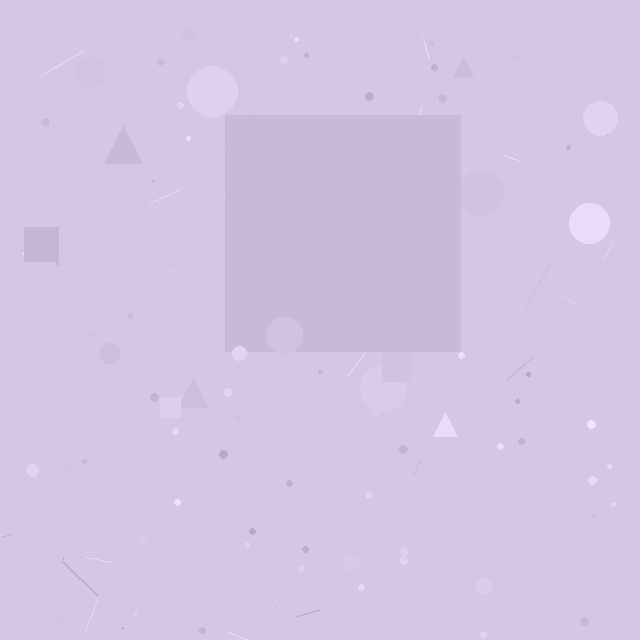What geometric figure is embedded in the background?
A square is embedded in the background.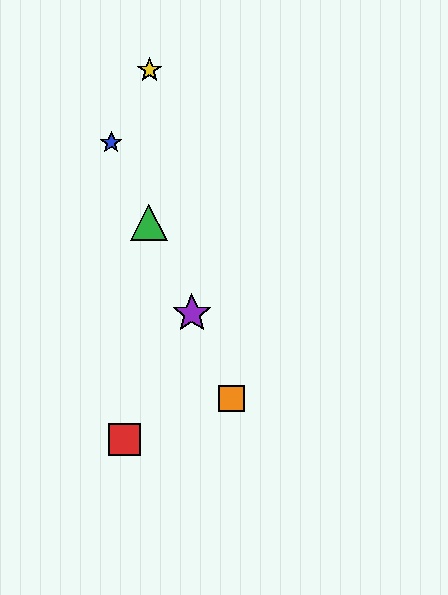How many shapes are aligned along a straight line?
4 shapes (the blue star, the green triangle, the purple star, the orange square) are aligned along a straight line.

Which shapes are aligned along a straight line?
The blue star, the green triangle, the purple star, the orange square are aligned along a straight line.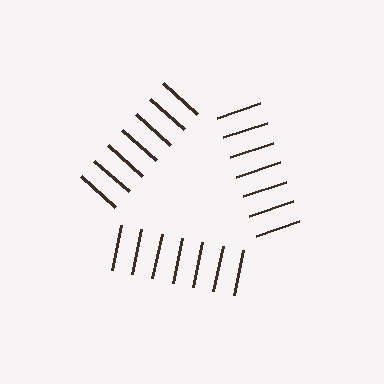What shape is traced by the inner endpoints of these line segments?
An illusory triangle — the line segments terminate on its edges but no continuous stroke is drawn.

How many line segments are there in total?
21 — 7 along each of the 3 edges.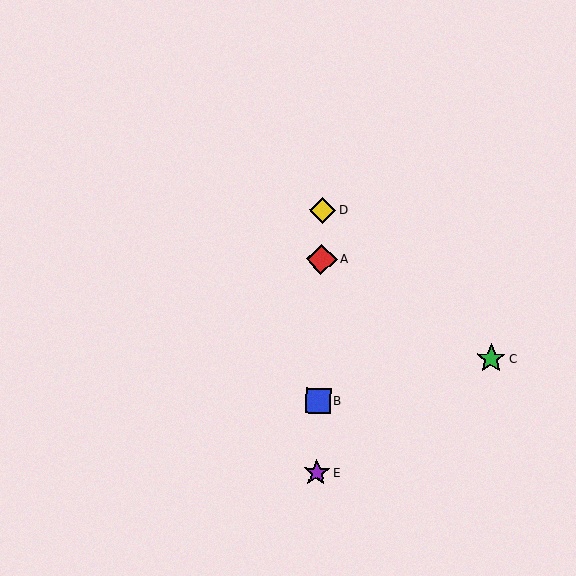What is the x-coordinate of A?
Object A is at x≈321.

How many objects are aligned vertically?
4 objects (A, B, D, E) are aligned vertically.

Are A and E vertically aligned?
Yes, both are at x≈321.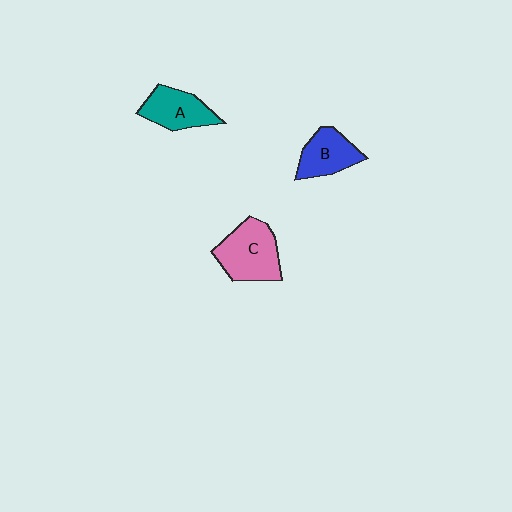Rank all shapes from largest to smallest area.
From largest to smallest: C (pink), A (teal), B (blue).